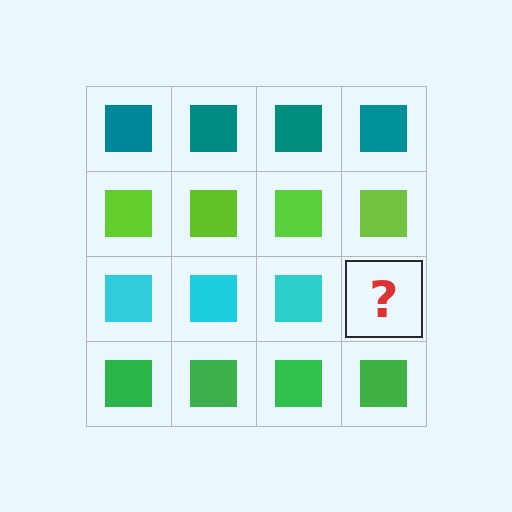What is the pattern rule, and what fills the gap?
The rule is that each row has a consistent color. The gap should be filled with a cyan square.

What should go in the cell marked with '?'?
The missing cell should contain a cyan square.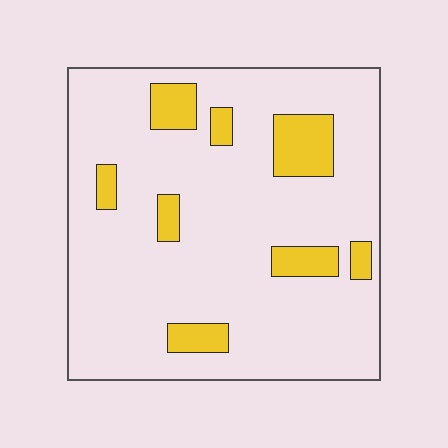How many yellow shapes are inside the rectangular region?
8.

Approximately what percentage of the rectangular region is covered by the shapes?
Approximately 15%.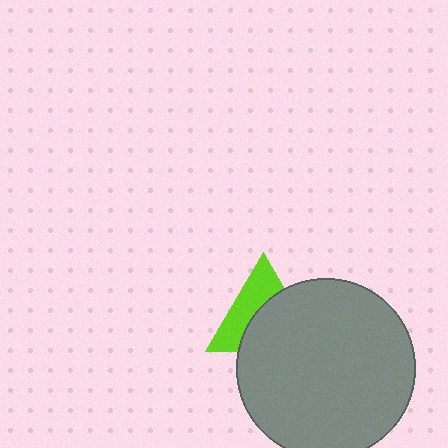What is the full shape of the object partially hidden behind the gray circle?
The partially hidden object is a lime triangle.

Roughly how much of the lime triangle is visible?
About half of it is visible (roughly 46%).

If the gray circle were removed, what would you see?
You would see the complete lime triangle.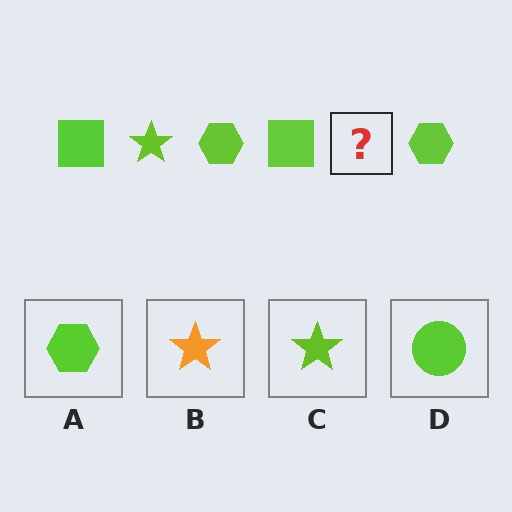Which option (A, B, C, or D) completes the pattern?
C.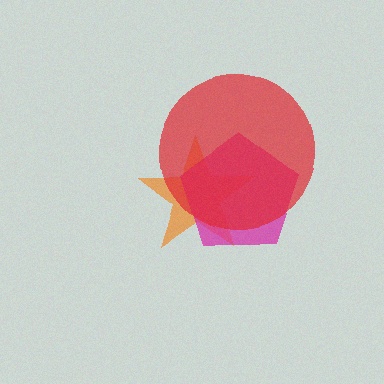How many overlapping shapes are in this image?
There are 3 overlapping shapes in the image.